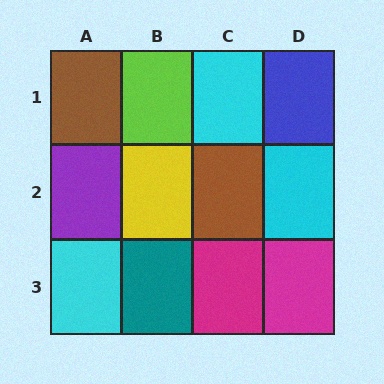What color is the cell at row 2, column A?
Purple.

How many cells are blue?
1 cell is blue.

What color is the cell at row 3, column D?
Magenta.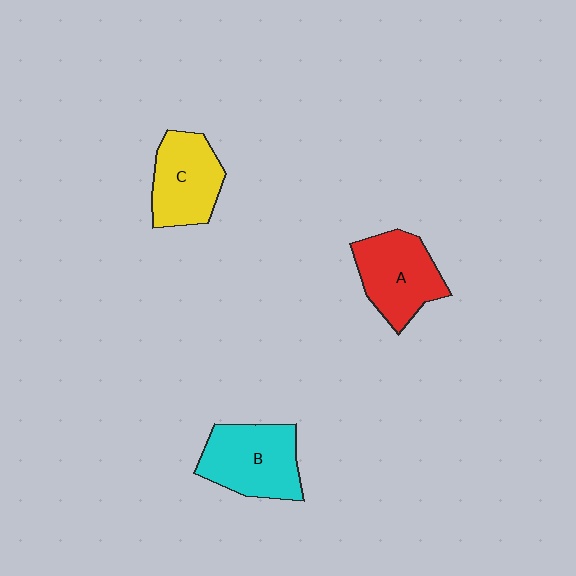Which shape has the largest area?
Shape B (cyan).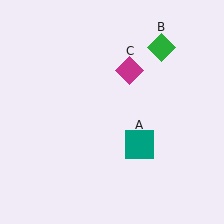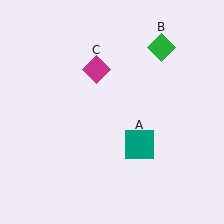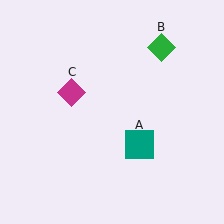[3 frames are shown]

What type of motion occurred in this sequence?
The magenta diamond (object C) rotated counterclockwise around the center of the scene.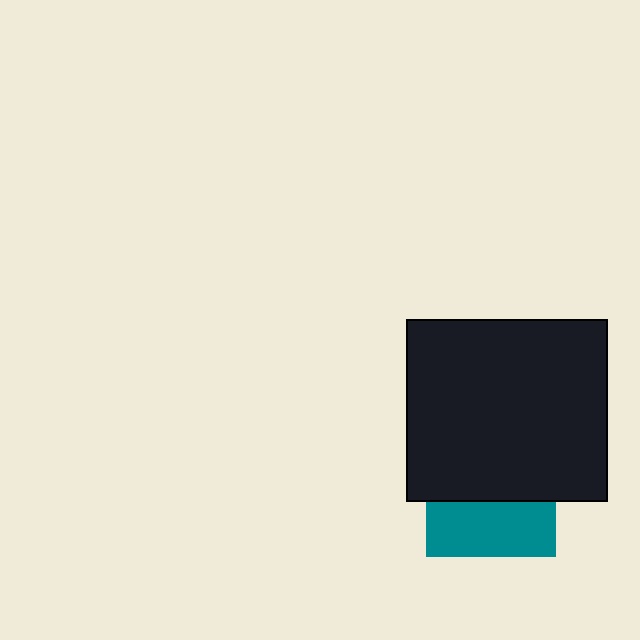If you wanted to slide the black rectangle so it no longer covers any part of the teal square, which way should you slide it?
Slide it up — that is the most direct way to separate the two shapes.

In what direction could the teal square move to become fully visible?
The teal square could move down. That would shift it out from behind the black rectangle entirely.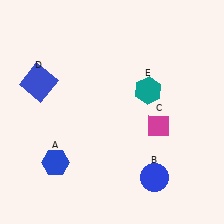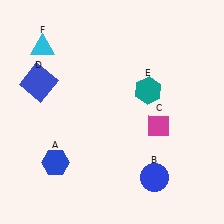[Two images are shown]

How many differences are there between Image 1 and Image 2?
There is 1 difference between the two images.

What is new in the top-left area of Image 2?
A cyan triangle (F) was added in the top-left area of Image 2.